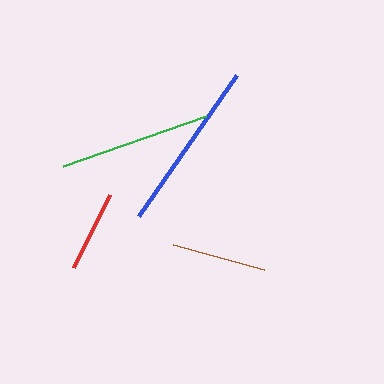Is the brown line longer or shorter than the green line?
The green line is longer than the brown line.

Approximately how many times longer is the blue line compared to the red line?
The blue line is approximately 2.1 times the length of the red line.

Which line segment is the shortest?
The red line is the shortest at approximately 82 pixels.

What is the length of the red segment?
The red segment is approximately 82 pixels long.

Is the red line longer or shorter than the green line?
The green line is longer than the red line.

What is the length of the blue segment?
The blue segment is approximately 171 pixels long.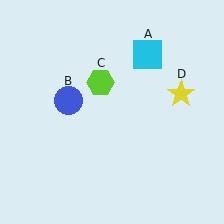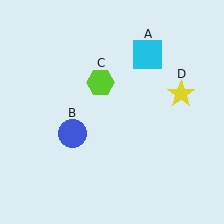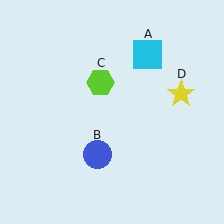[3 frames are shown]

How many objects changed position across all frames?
1 object changed position: blue circle (object B).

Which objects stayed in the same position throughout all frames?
Cyan square (object A) and lime hexagon (object C) and yellow star (object D) remained stationary.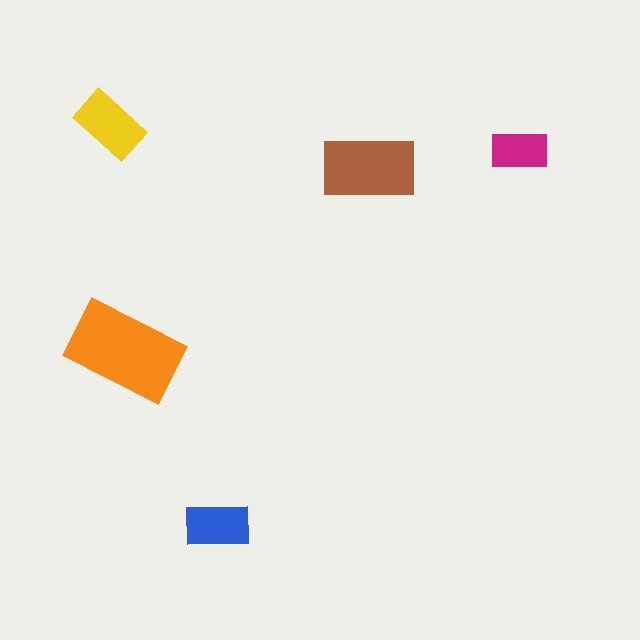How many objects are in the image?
There are 5 objects in the image.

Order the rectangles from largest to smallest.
the orange one, the brown one, the yellow one, the blue one, the magenta one.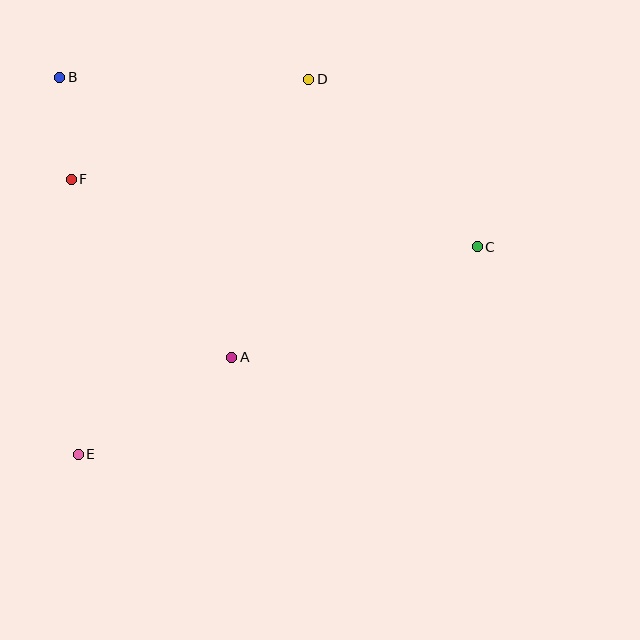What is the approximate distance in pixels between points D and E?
The distance between D and E is approximately 440 pixels.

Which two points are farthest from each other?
Points B and C are farthest from each other.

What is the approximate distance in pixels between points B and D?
The distance between B and D is approximately 249 pixels.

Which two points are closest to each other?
Points B and F are closest to each other.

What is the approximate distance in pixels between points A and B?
The distance between A and B is approximately 328 pixels.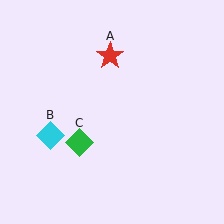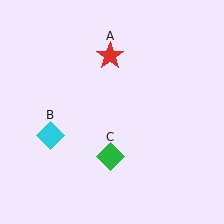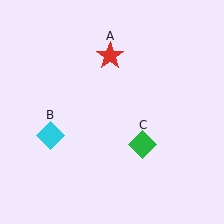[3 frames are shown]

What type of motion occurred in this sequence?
The green diamond (object C) rotated counterclockwise around the center of the scene.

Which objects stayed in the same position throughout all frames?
Red star (object A) and cyan diamond (object B) remained stationary.